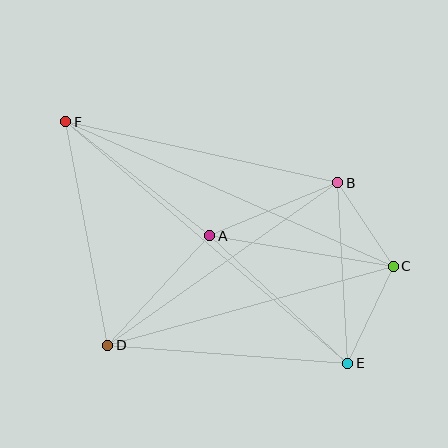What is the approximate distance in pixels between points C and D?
The distance between C and D is approximately 296 pixels.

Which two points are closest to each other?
Points B and C are closest to each other.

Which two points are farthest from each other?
Points E and F are farthest from each other.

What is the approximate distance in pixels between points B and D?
The distance between B and D is approximately 282 pixels.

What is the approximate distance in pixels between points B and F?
The distance between B and F is approximately 279 pixels.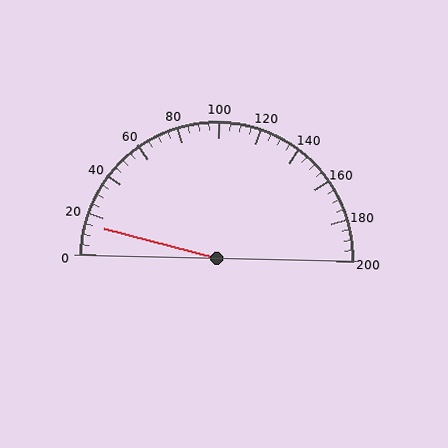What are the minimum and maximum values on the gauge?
The gauge ranges from 0 to 200.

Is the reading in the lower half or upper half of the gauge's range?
The reading is in the lower half of the range (0 to 200).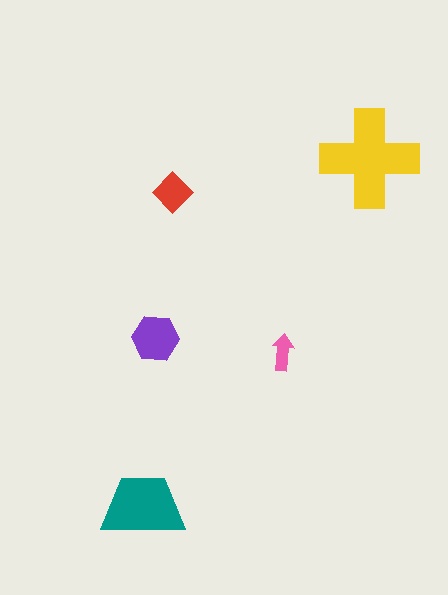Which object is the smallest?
The pink arrow.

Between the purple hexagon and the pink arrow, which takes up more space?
The purple hexagon.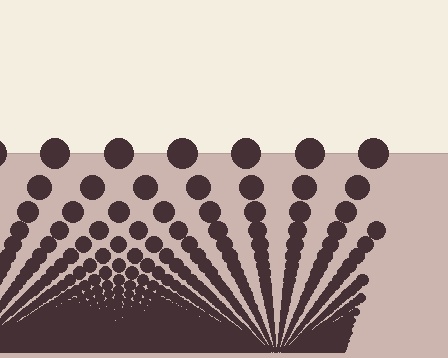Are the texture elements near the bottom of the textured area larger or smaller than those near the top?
Smaller. The gradient is inverted — elements near the bottom are smaller and denser.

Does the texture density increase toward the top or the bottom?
Density increases toward the bottom.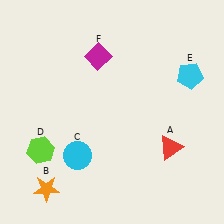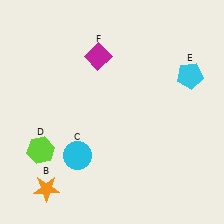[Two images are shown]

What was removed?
The red triangle (A) was removed in Image 2.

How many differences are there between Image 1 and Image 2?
There is 1 difference between the two images.